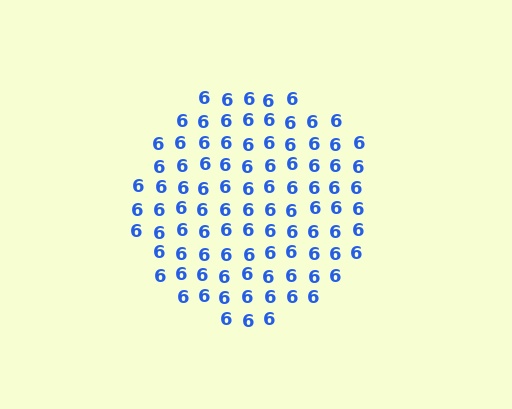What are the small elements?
The small elements are digit 6's.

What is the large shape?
The large shape is a circle.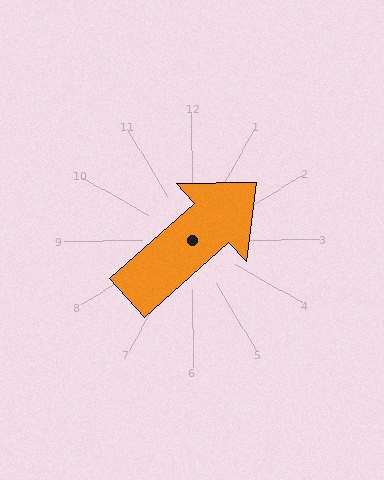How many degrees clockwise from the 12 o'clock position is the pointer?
Approximately 48 degrees.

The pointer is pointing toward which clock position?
Roughly 2 o'clock.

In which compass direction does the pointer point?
Northeast.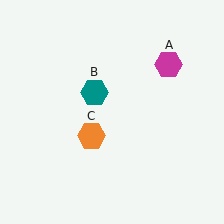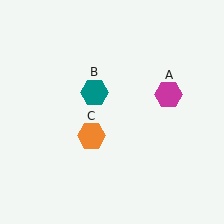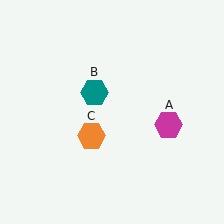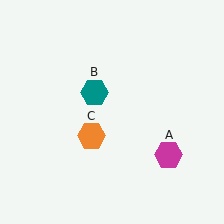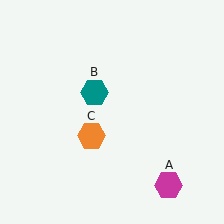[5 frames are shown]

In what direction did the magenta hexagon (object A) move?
The magenta hexagon (object A) moved down.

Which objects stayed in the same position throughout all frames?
Teal hexagon (object B) and orange hexagon (object C) remained stationary.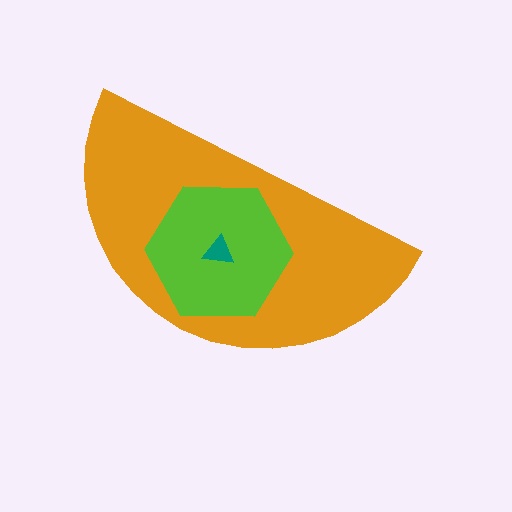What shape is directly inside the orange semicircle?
The lime hexagon.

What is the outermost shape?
The orange semicircle.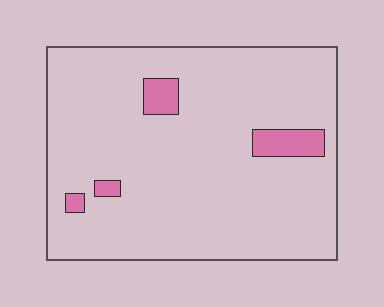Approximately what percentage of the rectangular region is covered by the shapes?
Approximately 5%.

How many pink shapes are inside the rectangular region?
4.